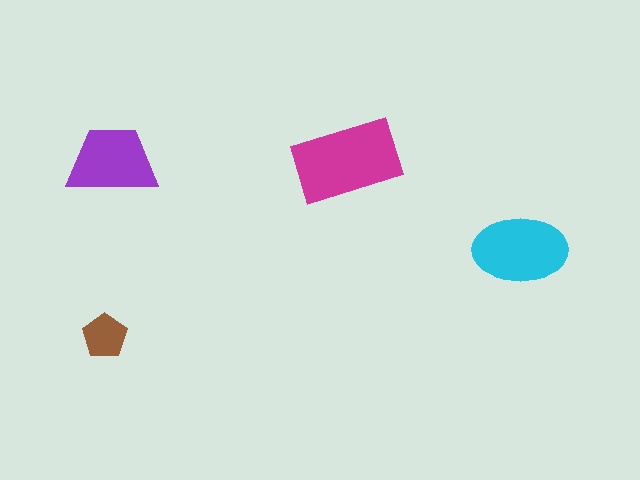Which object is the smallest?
The brown pentagon.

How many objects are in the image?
There are 4 objects in the image.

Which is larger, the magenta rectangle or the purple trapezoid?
The magenta rectangle.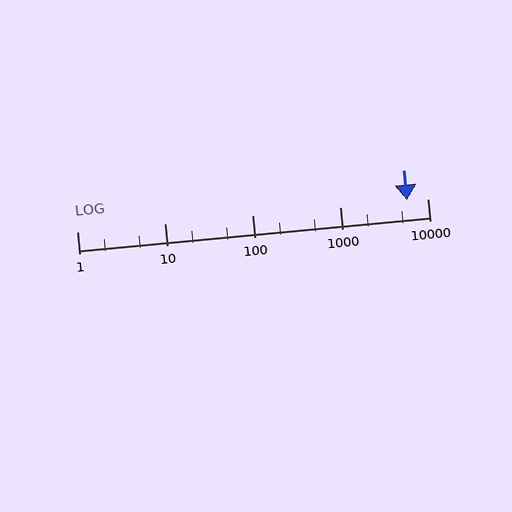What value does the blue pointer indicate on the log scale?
The pointer indicates approximately 5800.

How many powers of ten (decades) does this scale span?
The scale spans 4 decades, from 1 to 10000.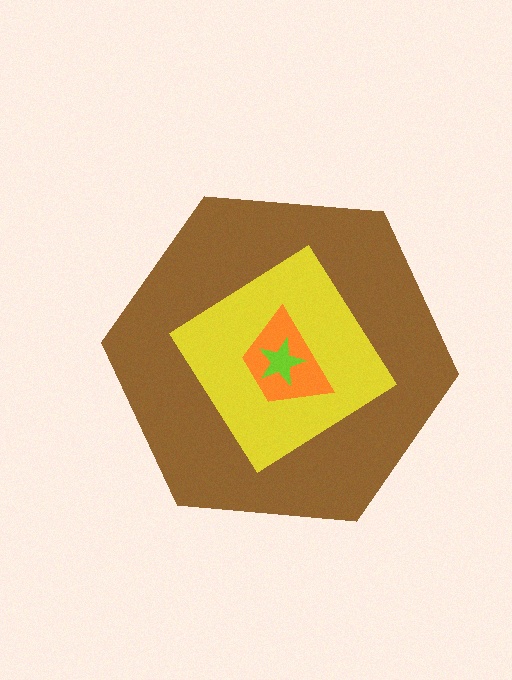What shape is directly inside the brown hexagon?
The yellow diamond.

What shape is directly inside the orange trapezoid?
The lime star.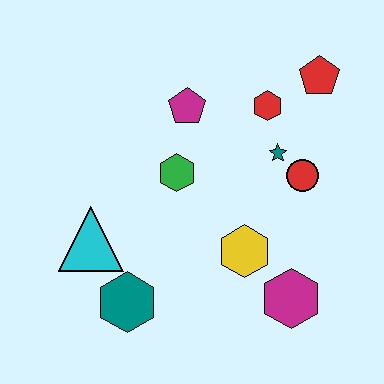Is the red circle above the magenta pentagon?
No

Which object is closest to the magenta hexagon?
The yellow hexagon is closest to the magenta hexagon.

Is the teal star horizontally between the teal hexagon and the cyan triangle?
No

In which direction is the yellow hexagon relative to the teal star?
The yellow hexagon is below the teal star.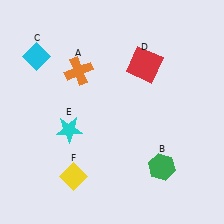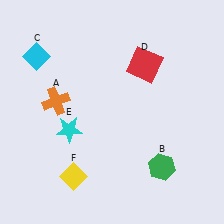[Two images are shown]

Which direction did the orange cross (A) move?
The orange cross (A) moved down.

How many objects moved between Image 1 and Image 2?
1 object moved between the two images.